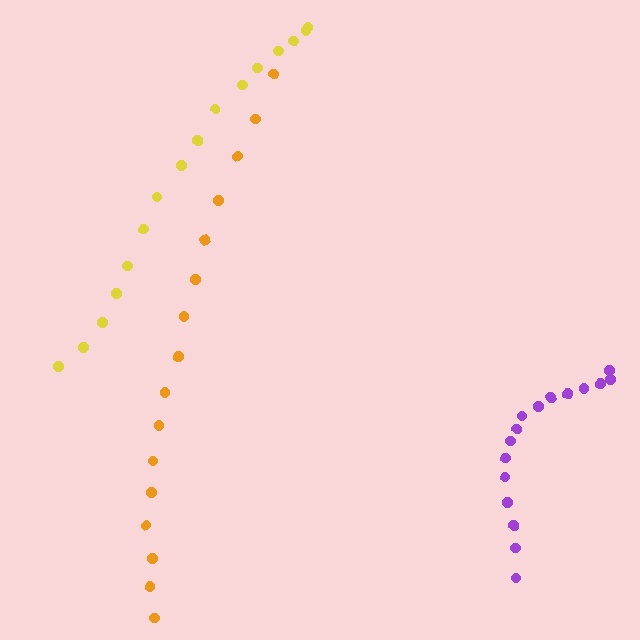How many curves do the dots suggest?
There are 3 distinct paths.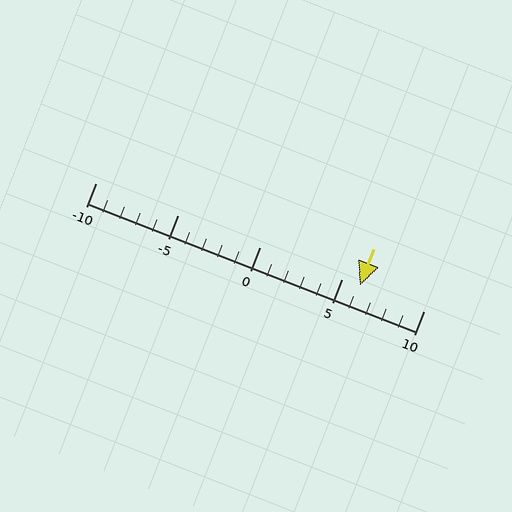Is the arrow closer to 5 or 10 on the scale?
The arrow is closer to 5.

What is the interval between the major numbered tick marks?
The major tick marks are spaced 5 units apart.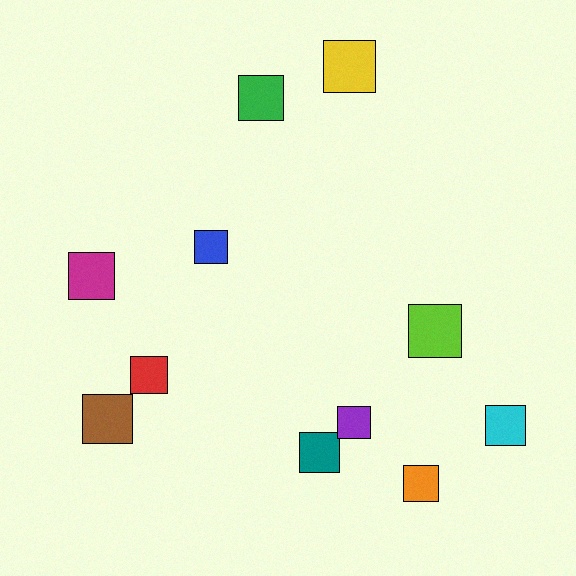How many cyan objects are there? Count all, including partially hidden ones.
There is 1 cyan object.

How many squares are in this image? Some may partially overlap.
There are 11 squares.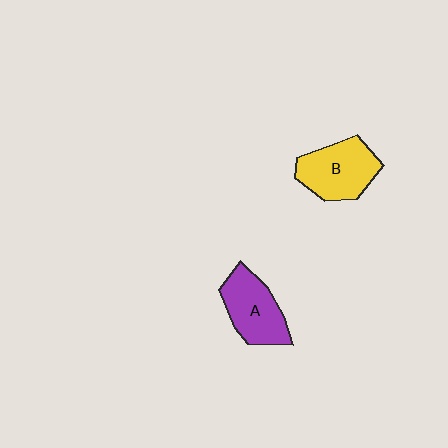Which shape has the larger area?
Shape B (yellow).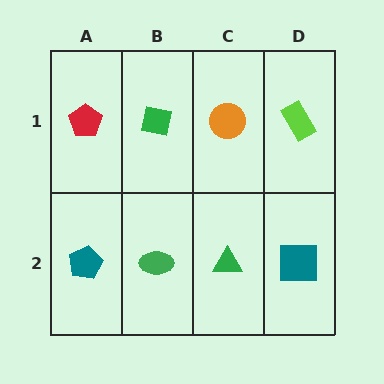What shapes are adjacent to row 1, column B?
A green ellipse (row 2, column B), a red pentagon (row 1, column A), an orange circle (row 1, column C).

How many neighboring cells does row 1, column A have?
2.